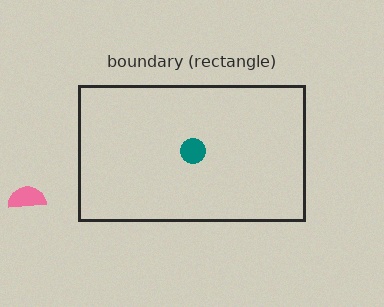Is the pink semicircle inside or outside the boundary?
Outside.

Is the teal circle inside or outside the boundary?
Inside.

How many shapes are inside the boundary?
1 inside, 1 outside.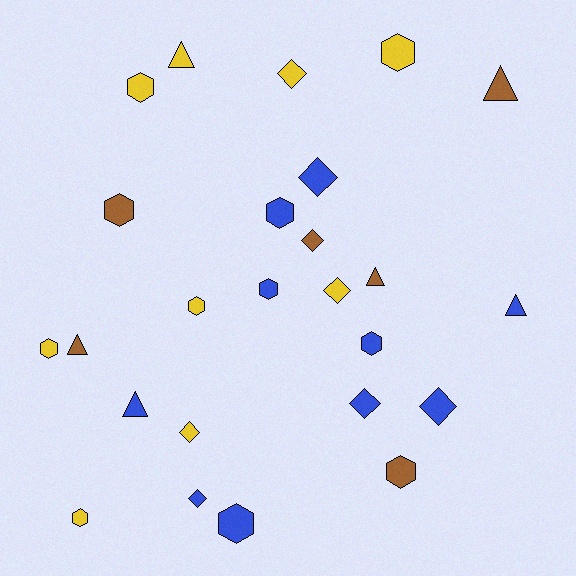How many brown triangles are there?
There are 3 brown triangles.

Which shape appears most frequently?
Hexagon, with 11 objects.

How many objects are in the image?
There are 25 objects.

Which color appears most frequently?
Blue, with 10 objects.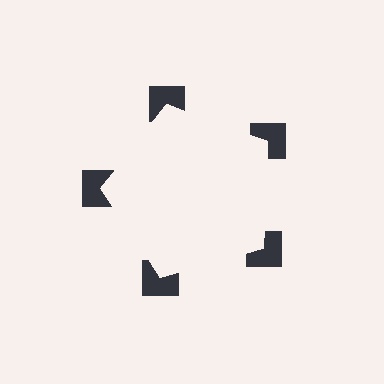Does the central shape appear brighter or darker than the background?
It typically appears slightly brighter than the background, even though no actual brightness change is drawn.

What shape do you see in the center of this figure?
An illusory pentagon — its edges are inferred from the aligned wedge cuts in the notched squares, not physically drawn.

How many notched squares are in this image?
There are 5 — one at each vertex of the illusory pentagon.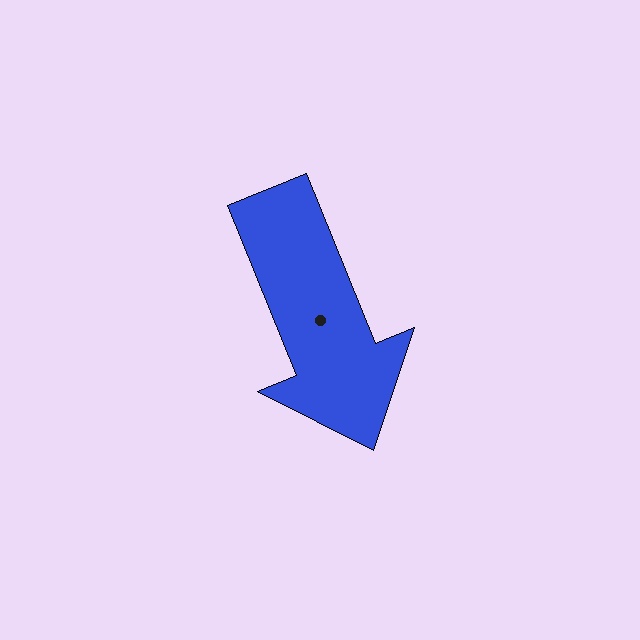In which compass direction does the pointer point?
South.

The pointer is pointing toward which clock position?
Roughly 5 o'clock.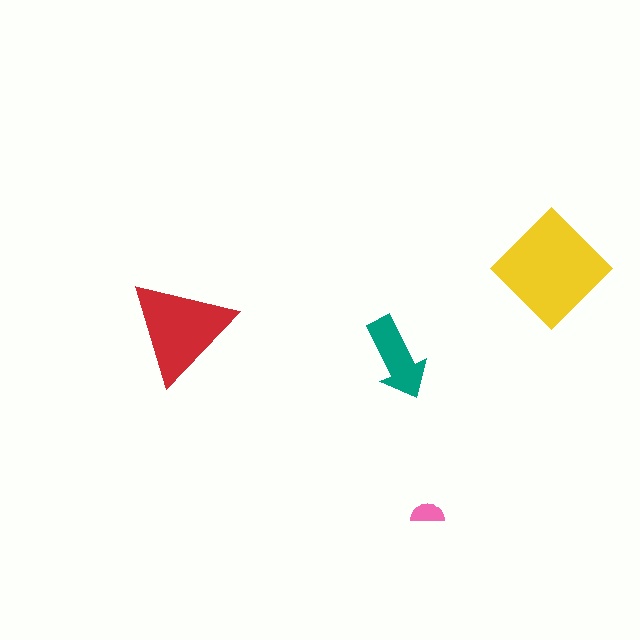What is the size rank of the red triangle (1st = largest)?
2nd.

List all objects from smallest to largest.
The pink semicircle, the teal arrow, the red triangle, the yellow diamond.